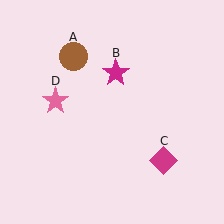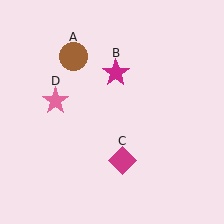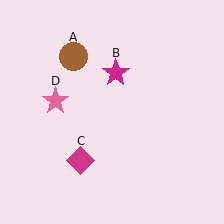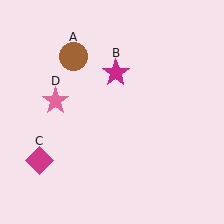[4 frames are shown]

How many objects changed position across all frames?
1 object changed position: magenta diamond (object C).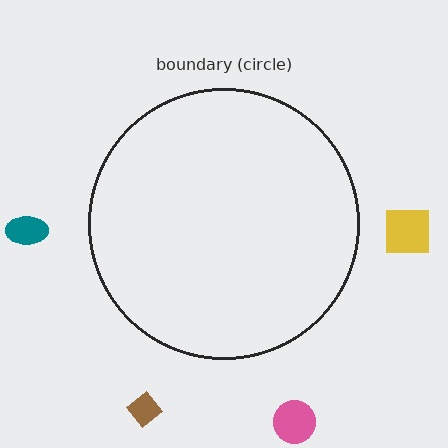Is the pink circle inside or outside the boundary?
Outside.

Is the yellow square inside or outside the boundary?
Outside.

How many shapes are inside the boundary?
0 inside, 4 outside.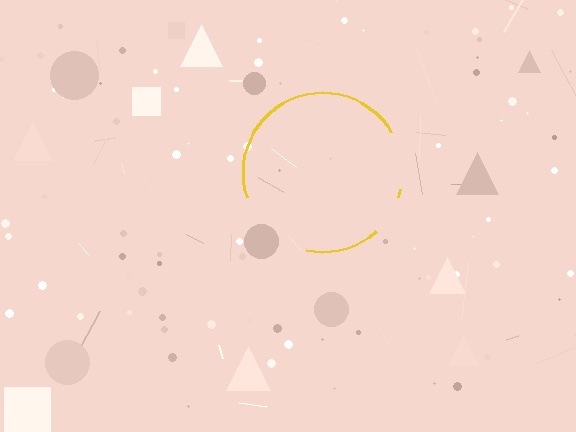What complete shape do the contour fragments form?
The contour fragments form a circle.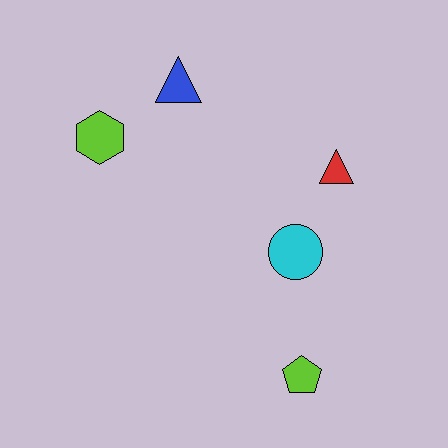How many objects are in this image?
There are 5 objects.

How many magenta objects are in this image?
There are no magenta objects.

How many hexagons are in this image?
There is 1 hexagon.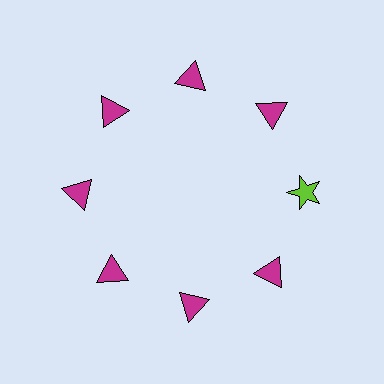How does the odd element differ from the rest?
It differs in both color (lime instead of magenta) and shape (star instead of triangle).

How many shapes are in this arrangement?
There are 8 shapes arranged in a ring pattern.